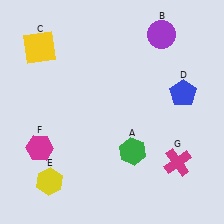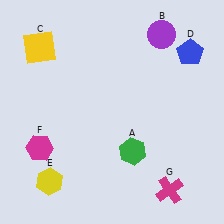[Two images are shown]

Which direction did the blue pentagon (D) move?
The blue pentagon (D) moved up.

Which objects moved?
The objects that moved are: the blue pentagon (D), the magenta cross (G).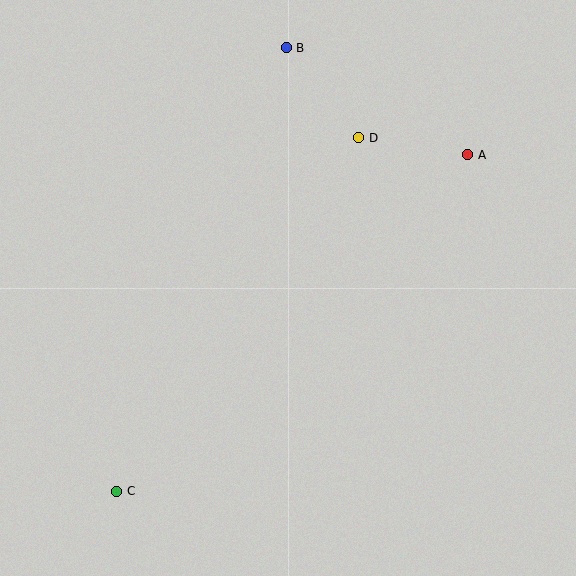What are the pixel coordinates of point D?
Point D is at (359, 138).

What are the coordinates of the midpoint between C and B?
The midpoint between C and B is at (201, 270).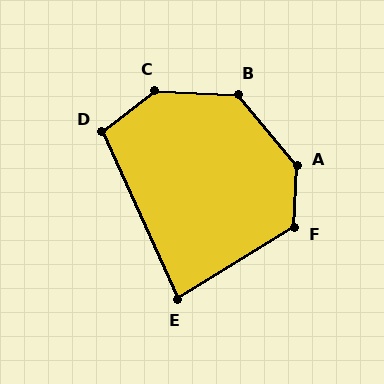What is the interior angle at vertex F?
Approximately 124 degrees (obtuse).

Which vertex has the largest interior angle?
C, at approximately 139 degrees.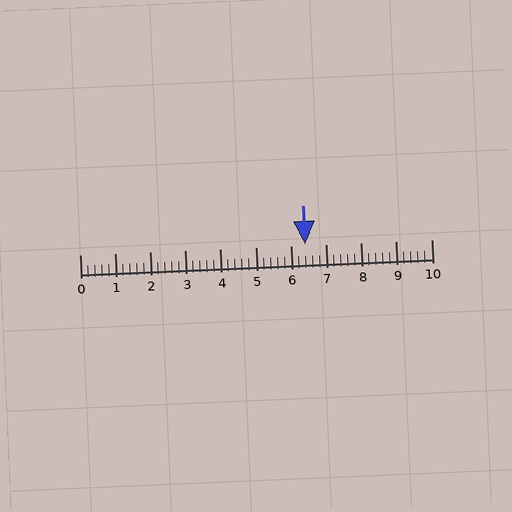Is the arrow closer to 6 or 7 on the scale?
The arrow is closer to 6.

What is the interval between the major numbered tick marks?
The major tick marks are spaced 1 units apart.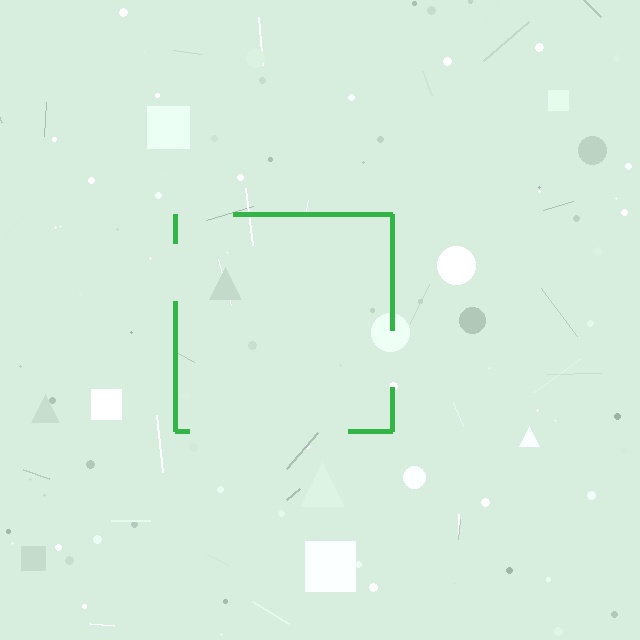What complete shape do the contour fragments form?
The contour fragments form a square.